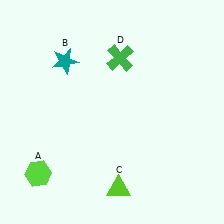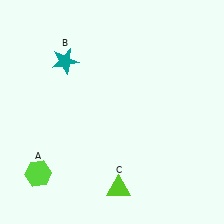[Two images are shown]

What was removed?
The green cross (D) was removed in Image 2.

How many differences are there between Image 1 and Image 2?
There is 1 difference between the two images.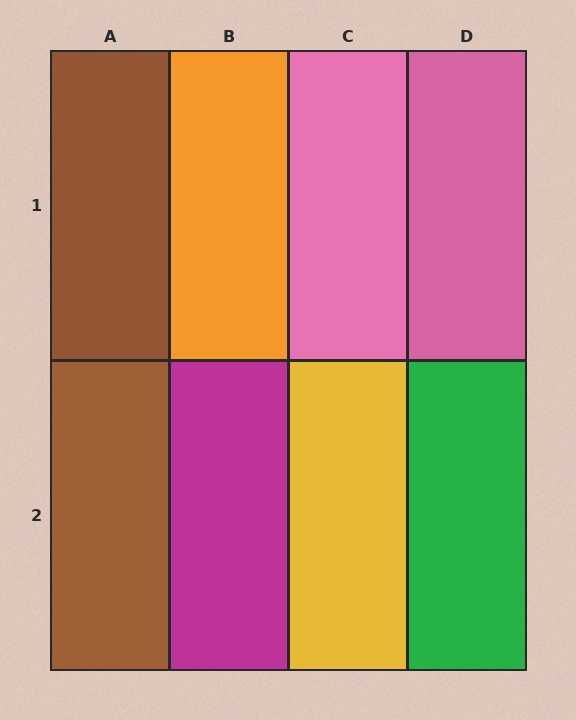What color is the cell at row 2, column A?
Brown.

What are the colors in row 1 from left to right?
Brown, orange, pink, pink.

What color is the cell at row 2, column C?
Yellow.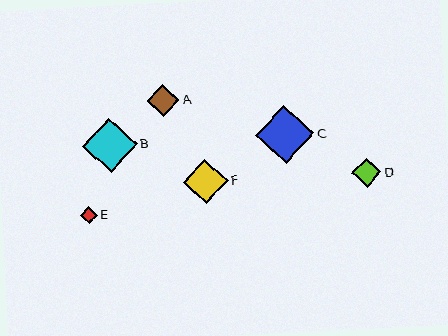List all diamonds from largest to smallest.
From largest to smallest: C, B, F, A, D, E.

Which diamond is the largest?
Diamond C is the largest with a size of approximately 58 pixels.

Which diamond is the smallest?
Diamond E is the smallest with a size of approximately 17 pixels.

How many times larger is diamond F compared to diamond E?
Diamond F is approximately 2.6 times the size of diamond E.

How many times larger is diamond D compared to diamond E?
Diamond D is approximately 1.7 times the size of diamond E.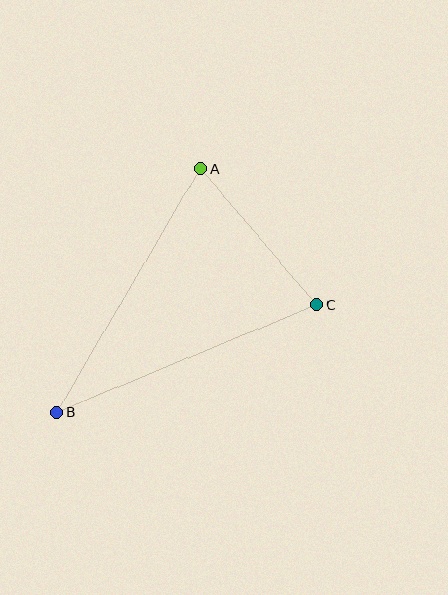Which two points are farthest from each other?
Points A and B are farthest from each other.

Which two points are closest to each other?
Points A and C are closest to each other.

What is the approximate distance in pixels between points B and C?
The distance between B and C is approximately 281 pixels.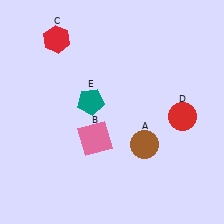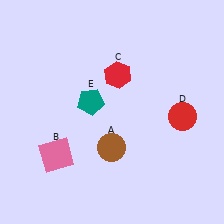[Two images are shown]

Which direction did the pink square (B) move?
The pink square (B) moved left.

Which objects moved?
The objects that moved are: the brown circle (A), the pink square (B), the red hexagon (C).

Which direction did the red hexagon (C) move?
The red hexagon (C) moved right.